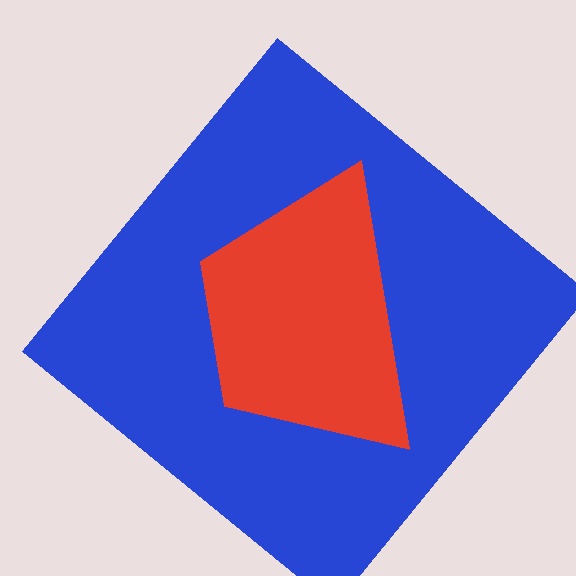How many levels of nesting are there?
2.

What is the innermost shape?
The red trapezoid.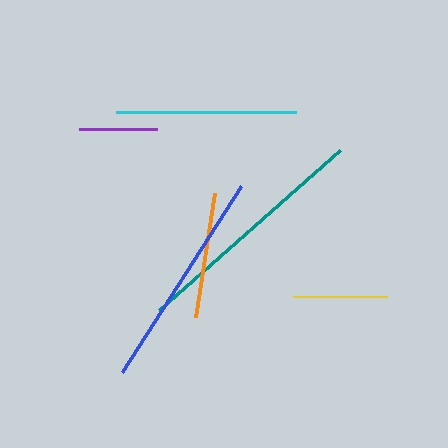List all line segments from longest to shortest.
From longest to shortest: teal, blue, cyan, orange, yellow, purple.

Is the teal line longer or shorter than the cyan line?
The teal line is longer than the cyan line.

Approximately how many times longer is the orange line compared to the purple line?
The orange line is approximately 1.6 times the length of the purple line.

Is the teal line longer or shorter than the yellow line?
The teal line is longer than the yellow line.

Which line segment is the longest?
The teal line is the longest at approximately 242 pixels.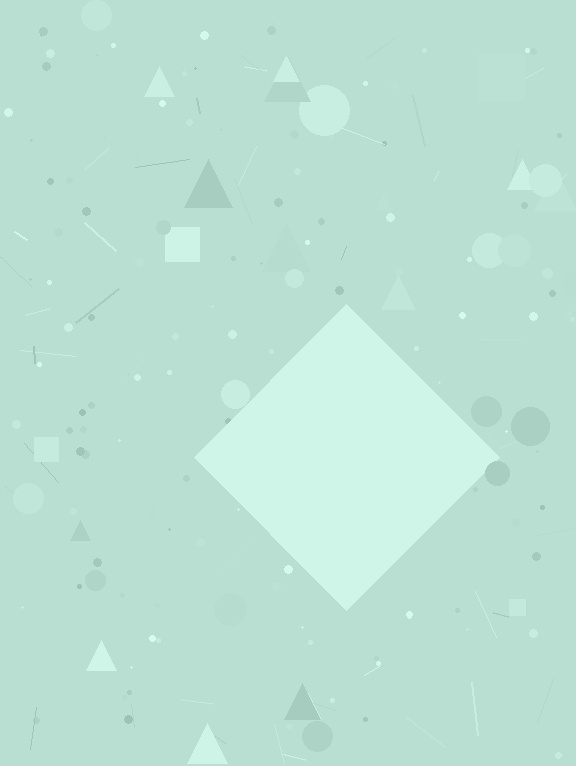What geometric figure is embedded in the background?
A diamond is embedded in the background.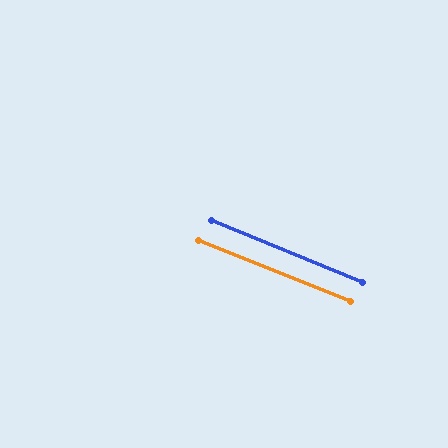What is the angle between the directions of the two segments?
Approximately 0 degrees.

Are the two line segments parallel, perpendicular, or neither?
Parallel — their directions differ by only 0.4°.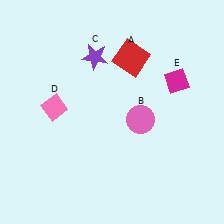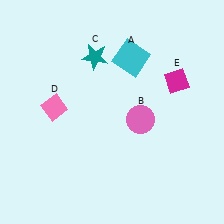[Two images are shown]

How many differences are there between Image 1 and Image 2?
There are 2 differences between the two images.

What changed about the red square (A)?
In Image 1, A is red. In Image 2, it changed to cyan.